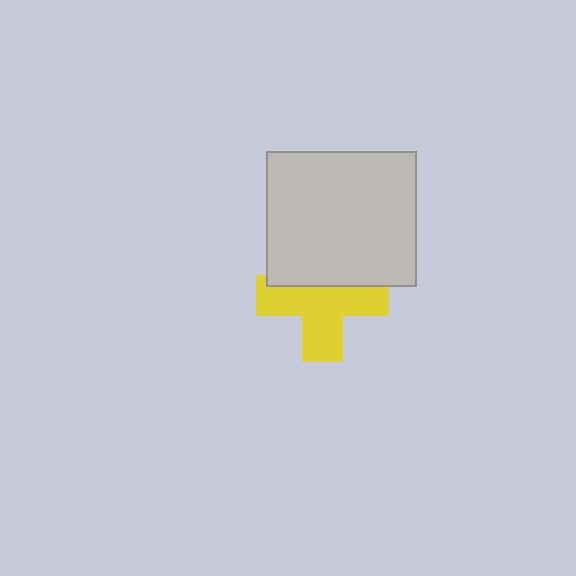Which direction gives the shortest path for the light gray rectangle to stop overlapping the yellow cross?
Moving up gives the shortest separation.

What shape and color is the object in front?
The object in front is a light gray rectangle.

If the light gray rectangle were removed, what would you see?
You would see the complete yellow cross.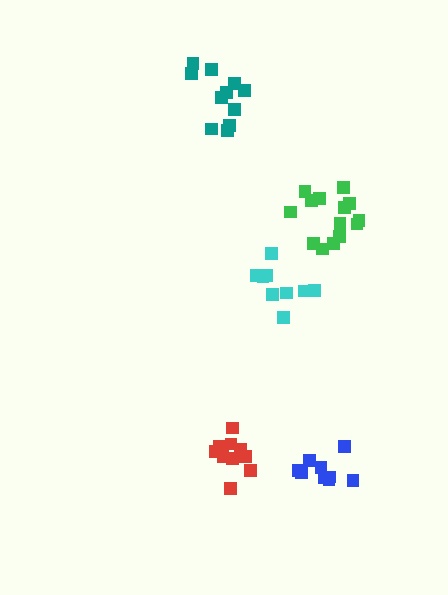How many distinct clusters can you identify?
There are 5 distinct clusters.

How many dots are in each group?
Group 1: 9 dots, Group 2: 9 dots, Group 3: 10 dots, Group 4: 11 dots, Group 5: 14 dots (53 total).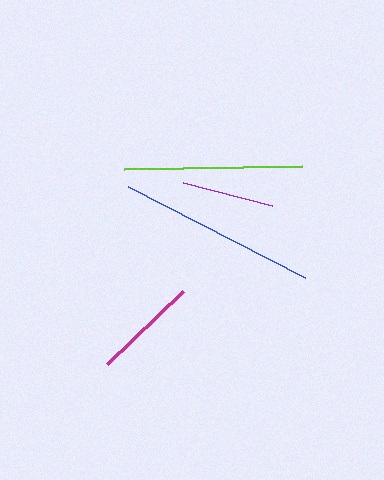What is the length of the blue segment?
The blue segment is approximately 199 pixels long.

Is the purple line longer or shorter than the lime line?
The lime line is longer than the purple line.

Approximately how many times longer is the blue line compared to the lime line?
The blue line is approximately 1.1 times the length of the lime line.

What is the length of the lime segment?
The lime segment is approximately 179 pixels long.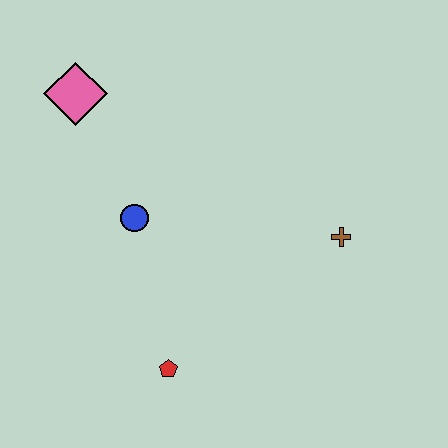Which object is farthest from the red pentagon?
The pink diamond is farthest from the red pentagon.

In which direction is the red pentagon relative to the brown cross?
The red pentagon is to the left of the brown cross.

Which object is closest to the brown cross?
The blue circle is closest to the brown cross.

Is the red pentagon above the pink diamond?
No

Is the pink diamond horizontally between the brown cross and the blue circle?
No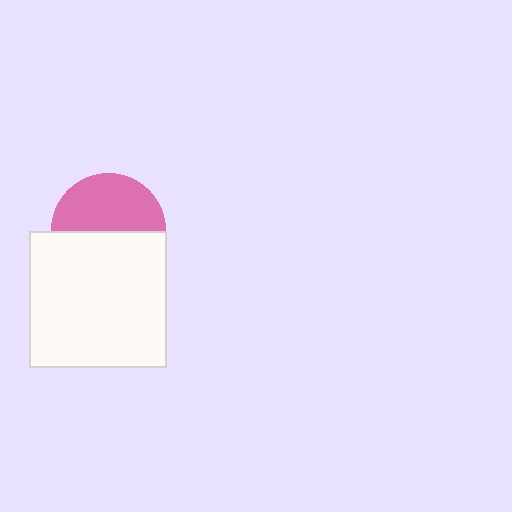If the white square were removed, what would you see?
You would see the complete pink circle.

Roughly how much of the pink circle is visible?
About half of it is visible (roughly 51%).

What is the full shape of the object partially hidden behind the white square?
The partially hidden object is a pink circle.